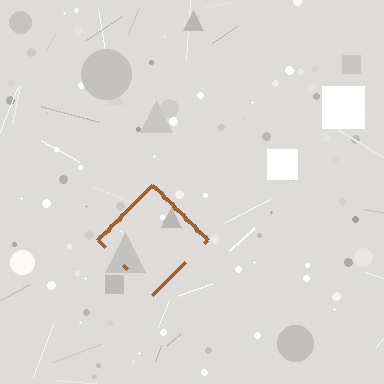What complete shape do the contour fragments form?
The contour fragments form a diamond.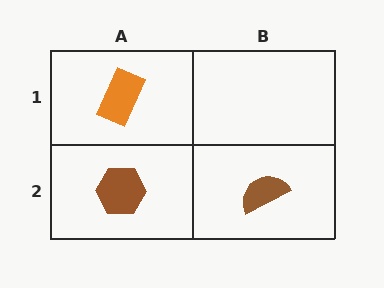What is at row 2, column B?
A brown semicircle.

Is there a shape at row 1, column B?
No, that cell is empty.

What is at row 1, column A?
An orange rectangle.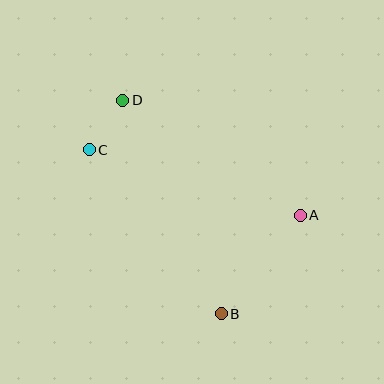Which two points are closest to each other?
Points C and D are closest to each other.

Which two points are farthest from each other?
Points B and D are farthest from each other.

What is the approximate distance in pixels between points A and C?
The distance between A and C is approximately 221 pixels.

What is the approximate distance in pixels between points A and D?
The distance between A and D is approximately 212 pixels.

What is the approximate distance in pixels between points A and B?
The distance between A and B is approximately 126 pixels.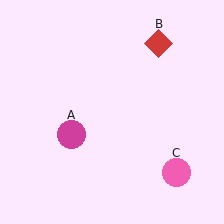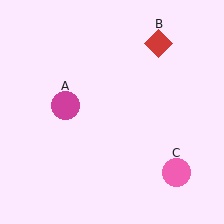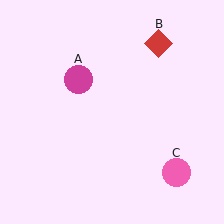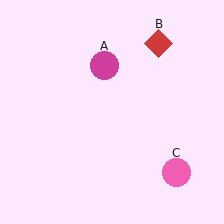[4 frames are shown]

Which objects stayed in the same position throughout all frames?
Red diamond (object B) and pink circle (object C) remained stationary.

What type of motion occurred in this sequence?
The magenta circle (object A) rotated clockwise around the center of the scene.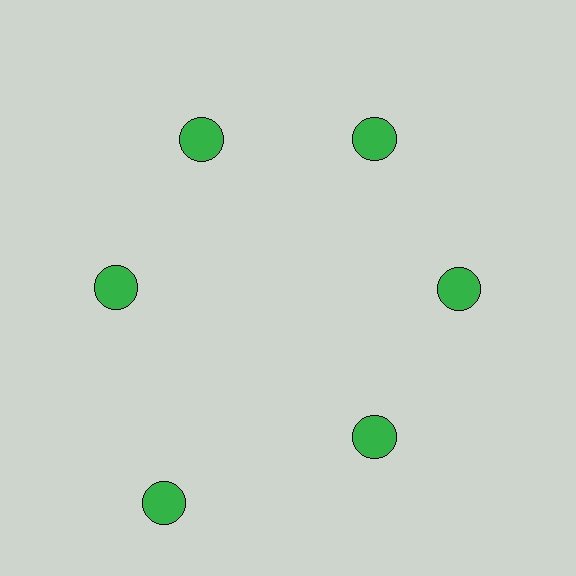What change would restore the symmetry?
The symmetry would be restored by moving it inward, back onto the ring so that all 6 circles sit at equal angles and equal distance from the center.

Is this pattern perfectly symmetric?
No. The 6 green circles are arranged in a ring, but one element near the 7 o'clock position is pushed outward from the center, breaking the 6-fold rotational symmetry.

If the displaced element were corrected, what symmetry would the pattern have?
It would have 6-fold rotational symmetry — the pattern would map onto itself every 60 degrees.